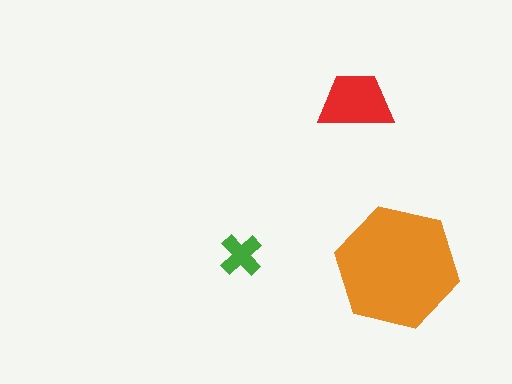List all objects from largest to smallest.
The orange hexagon, the red trapezoid, the green cross.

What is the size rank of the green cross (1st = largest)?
3rd.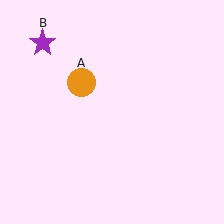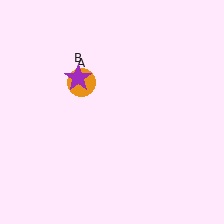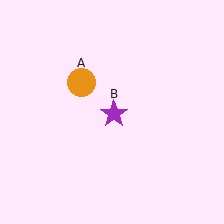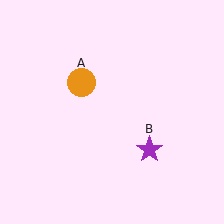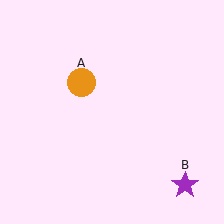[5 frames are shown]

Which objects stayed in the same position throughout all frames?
Orange circle (object A) remained stationary.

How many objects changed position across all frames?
1 object changed position: purple star (object B).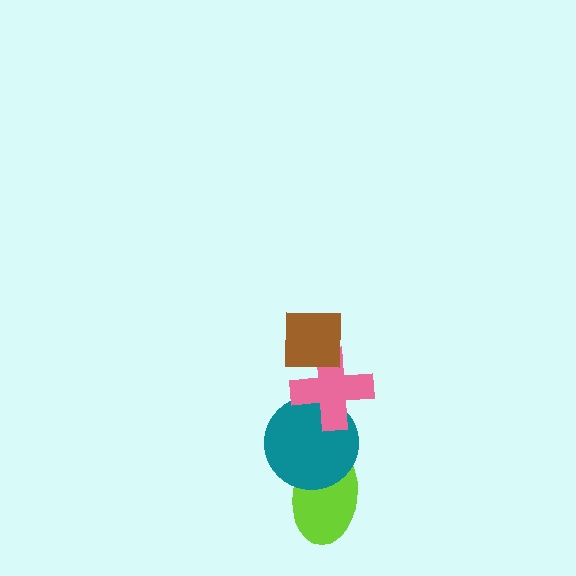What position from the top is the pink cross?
The pink cross is 2nd from the top.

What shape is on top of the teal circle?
The pink cross is on top of the teal circle.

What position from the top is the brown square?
The brown square is 1st from the top.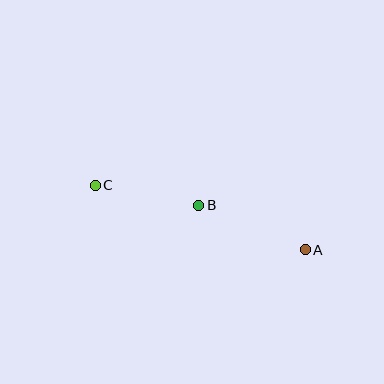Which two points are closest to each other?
Points B and C are closest to each other.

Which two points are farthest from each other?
Points A and C are farthest from each other.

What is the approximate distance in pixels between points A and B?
The distance between A and B is approximately 116 pixels.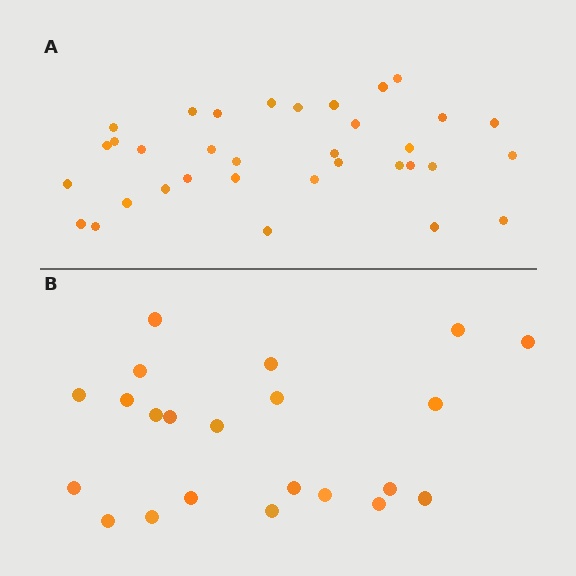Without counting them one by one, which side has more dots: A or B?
Region A (the top region) has more dots.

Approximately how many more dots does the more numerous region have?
Region A has roughly 12 or so more dots than region B.